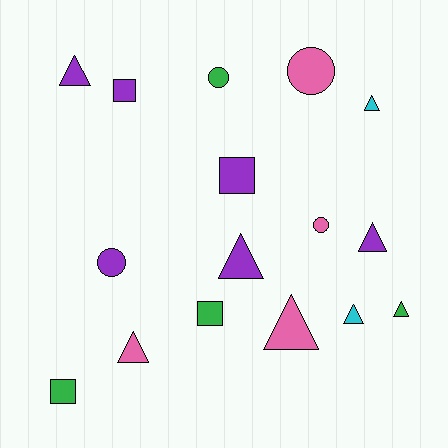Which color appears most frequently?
Purple, with 6 objects.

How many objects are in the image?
There are 16 objects.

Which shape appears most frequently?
Triangle, with 8 objects.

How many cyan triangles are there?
There are 2 cyan triangles.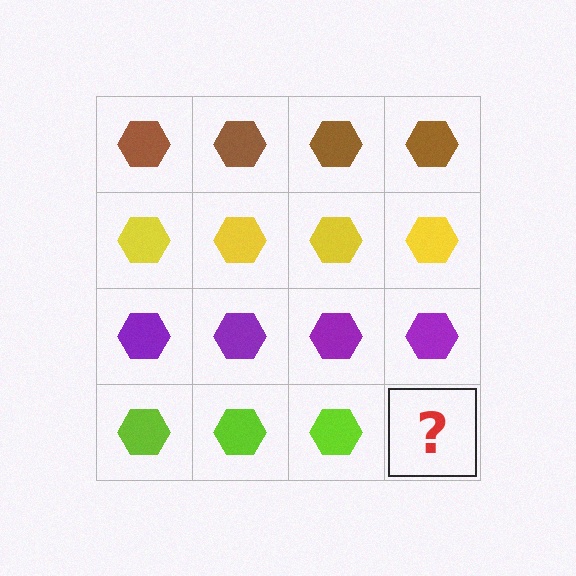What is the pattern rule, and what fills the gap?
The rule is that each row has a consistent color. The gap should be filled with a lime hexagon.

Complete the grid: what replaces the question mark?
The question mark should be replaced with a lime hexagon.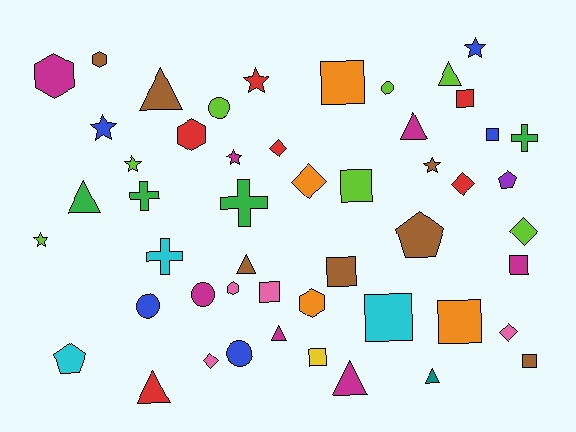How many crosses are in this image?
There are 4 crosses.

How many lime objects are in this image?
There are 7 lime objects.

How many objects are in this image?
There are 50 objects.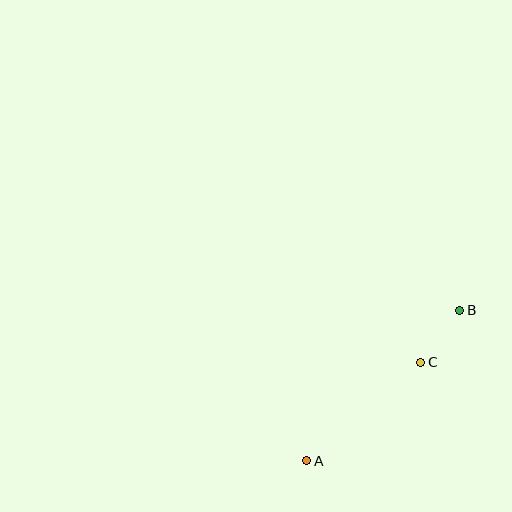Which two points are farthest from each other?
Points A and B are farthest from each other.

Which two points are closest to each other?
Points B and C are closest to each other.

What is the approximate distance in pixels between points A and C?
The distance between A and C is approximately 151 pixels.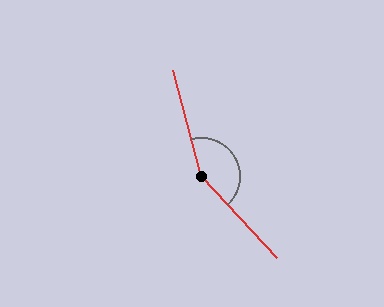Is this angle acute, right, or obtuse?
It is obtuse.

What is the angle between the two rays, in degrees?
Approximately 152 degrees.